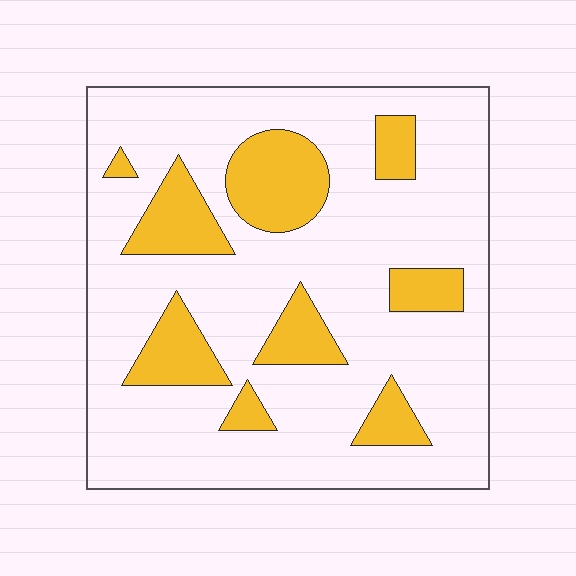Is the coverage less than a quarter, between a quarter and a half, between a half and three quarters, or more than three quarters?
Less than a quarter.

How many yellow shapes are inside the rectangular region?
9.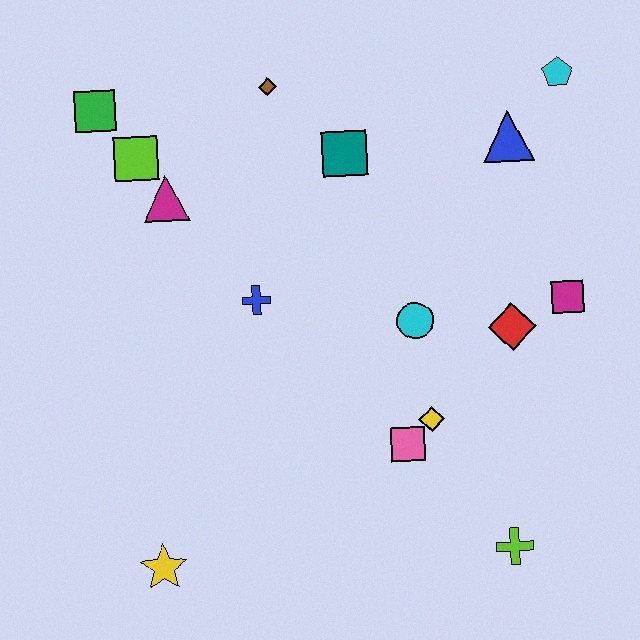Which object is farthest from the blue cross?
The cyan pentagon is farthest from the blue cross.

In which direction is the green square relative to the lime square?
The green square is above the lime square.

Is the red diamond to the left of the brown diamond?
No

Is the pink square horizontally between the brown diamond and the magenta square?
Yes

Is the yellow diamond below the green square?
Yes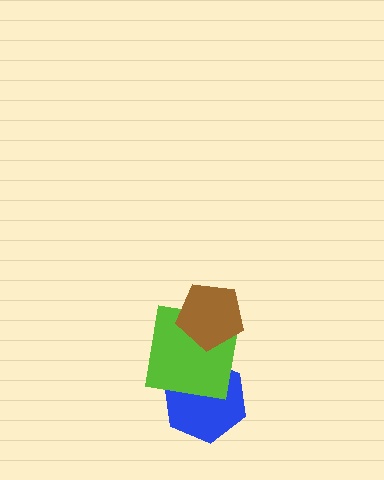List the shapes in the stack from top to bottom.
From top to bottom: the brown pentagon, the lime square, the blue hexagon.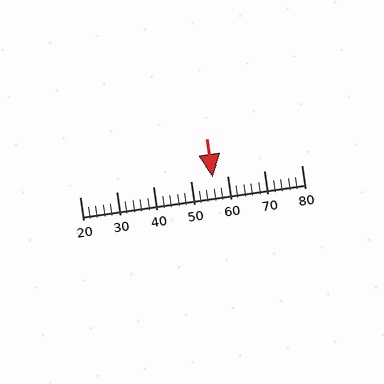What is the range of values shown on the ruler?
The ruler shows values from 20 to 80.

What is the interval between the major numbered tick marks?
The major tick marks are spaced 10 units apart.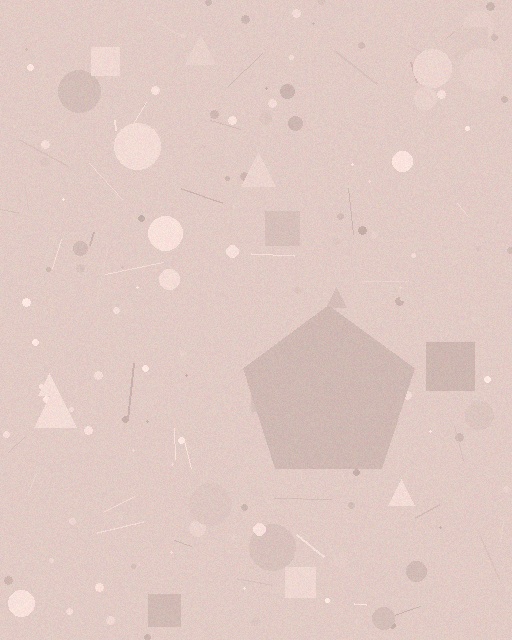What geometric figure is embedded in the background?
A pentagon is embedded in the background.